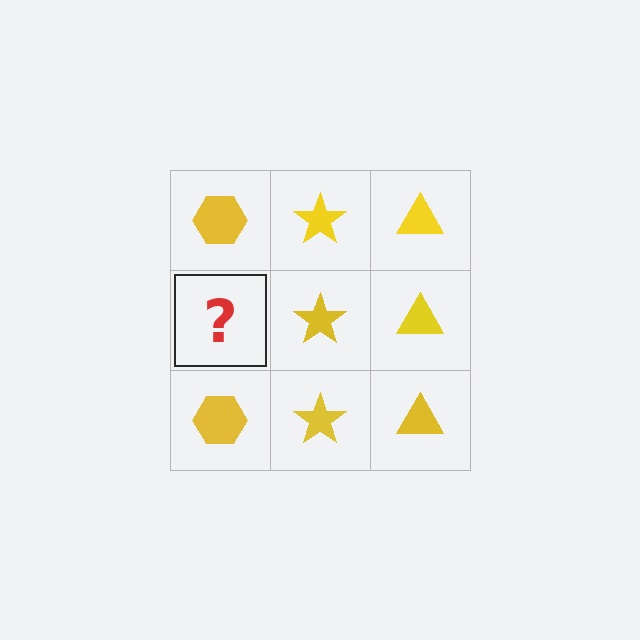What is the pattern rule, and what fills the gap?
The rule is that each column has a consistent shape. The gap should be filled with a yellow hexagon.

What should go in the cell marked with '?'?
The missing cell should contain a yellow hexagon.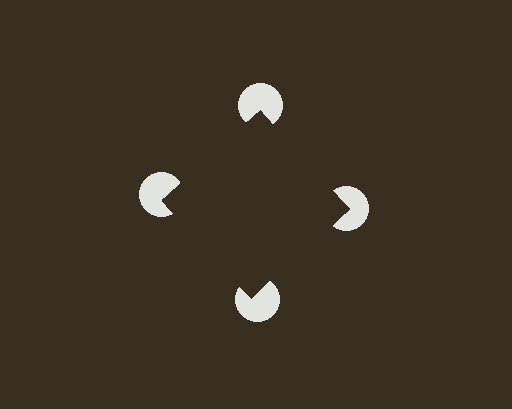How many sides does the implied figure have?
4 sides.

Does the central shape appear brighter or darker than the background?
It typically appears slightly darker than the background, even though no actual brightness change is drawn.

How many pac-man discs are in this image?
There are 4 — one at each vertex of the illusory square.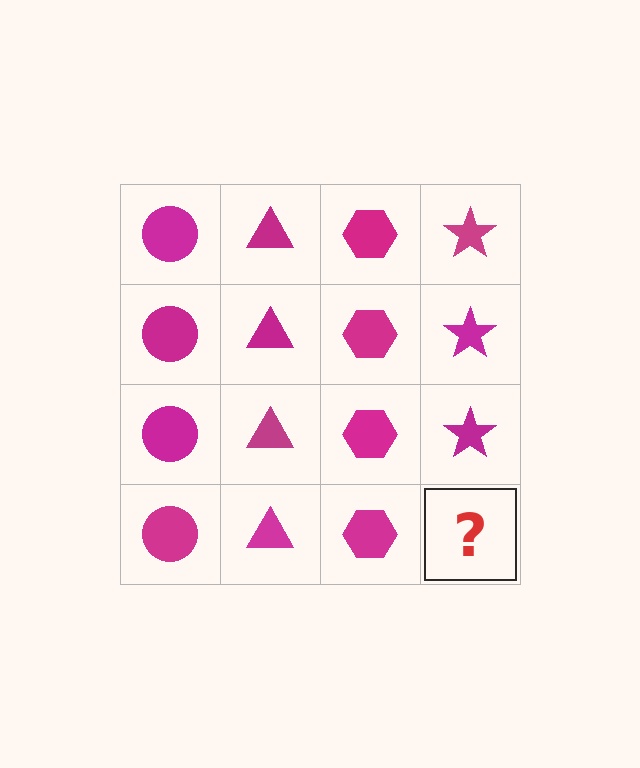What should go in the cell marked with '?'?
The missing cell should contain a magenta star.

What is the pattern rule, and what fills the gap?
The rule is that each column has a consistent shape. The gap should be filled with a magenta star.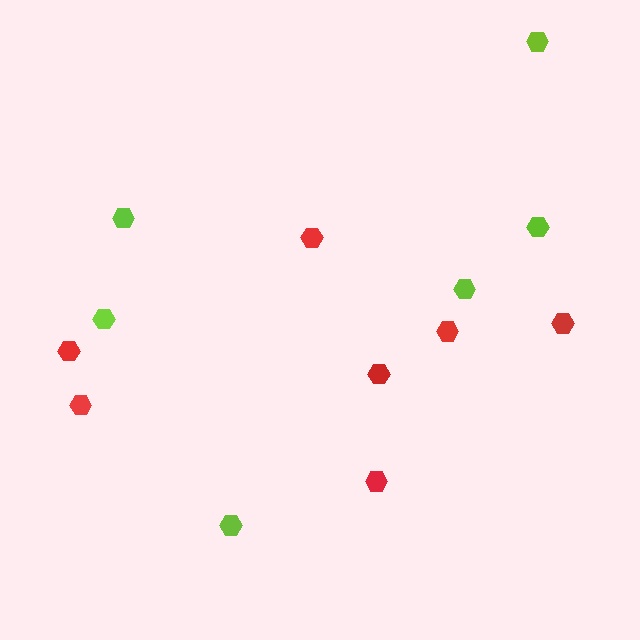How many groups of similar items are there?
There are 2 groups: one group of red hexagons (7) and one group of lime hexagons (6).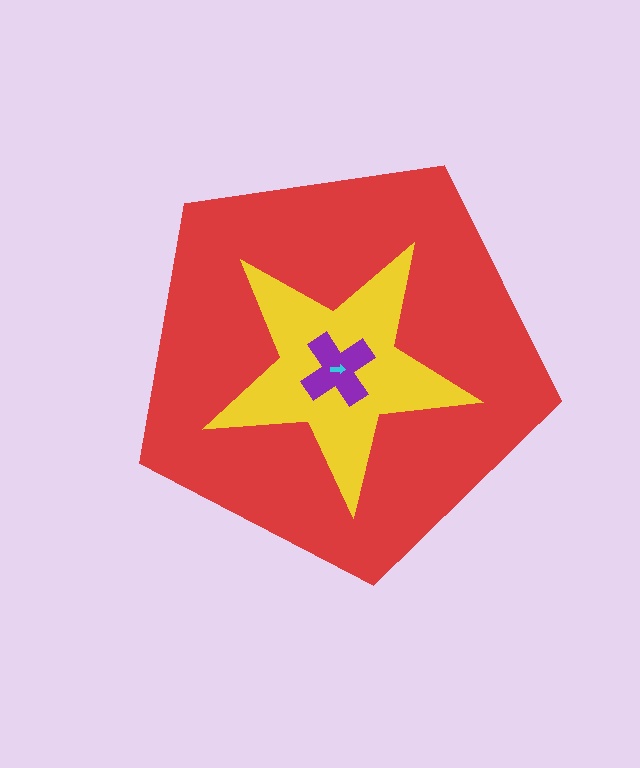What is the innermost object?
The cyan arrow.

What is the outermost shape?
The red pentagon.